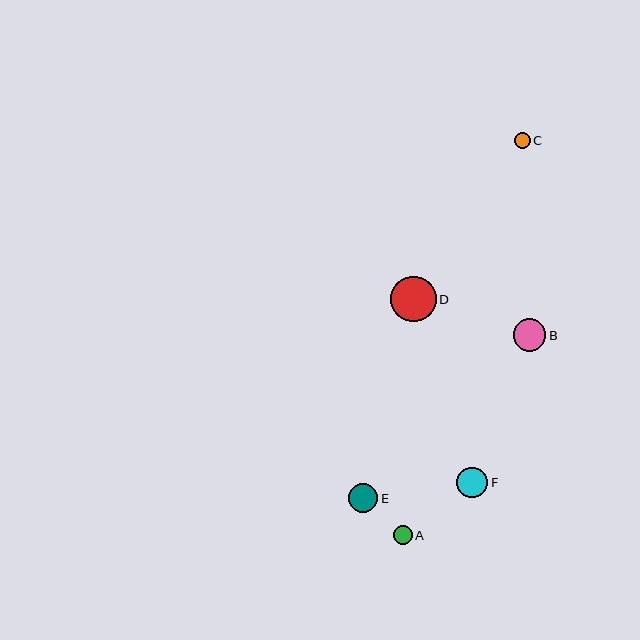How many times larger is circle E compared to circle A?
Circle E is approximately 1.6 times the size of circle A.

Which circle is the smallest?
Circle C is the smallest with a size of approximately 16 pixels.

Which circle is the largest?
Circle D is the largest with a size of approximately 45 pixels.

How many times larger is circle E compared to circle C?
Circle E is approximately 1.8 times the size of circle C.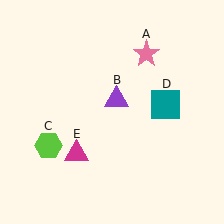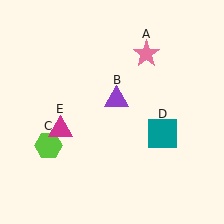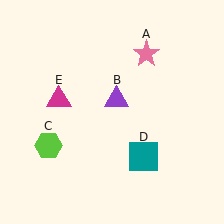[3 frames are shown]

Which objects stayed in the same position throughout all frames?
Pink star (object A) and purple triangle (object B) and lime hexagon (object C) remained stationary.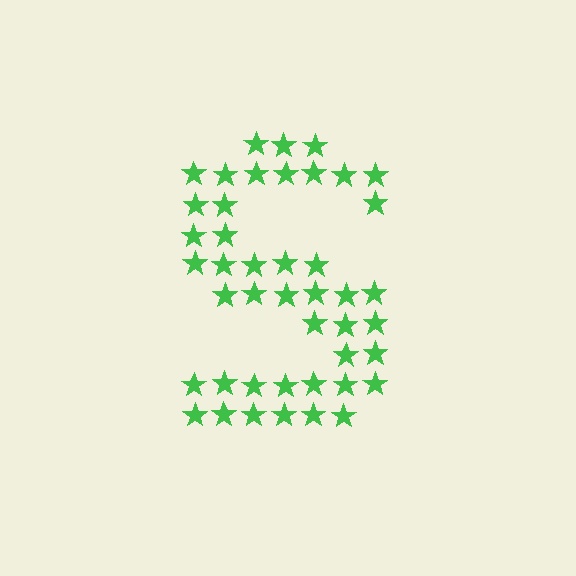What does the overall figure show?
The overall figure shows the letter S.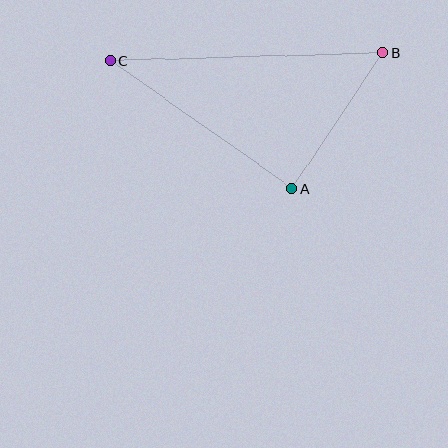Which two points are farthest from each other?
Points B and C are farthest from each other.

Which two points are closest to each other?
Points A and B are closest to each other.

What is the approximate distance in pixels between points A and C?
The distance between A and C is approximately 222 pixels.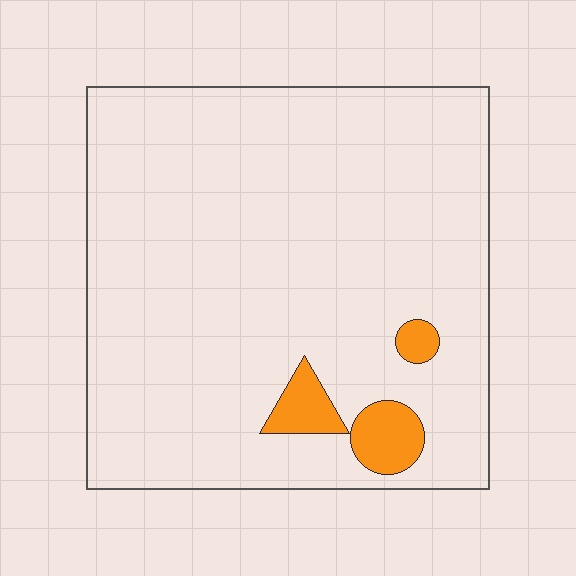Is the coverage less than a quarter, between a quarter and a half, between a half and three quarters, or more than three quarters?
Less than a quarter.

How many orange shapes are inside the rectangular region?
3.